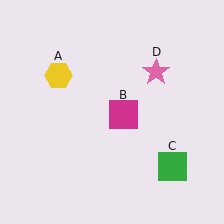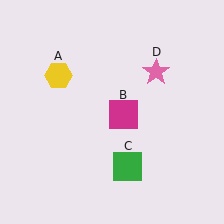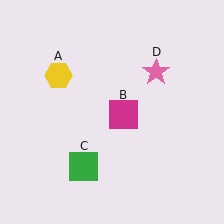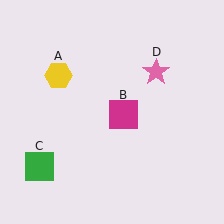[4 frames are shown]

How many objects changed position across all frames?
1 object changed position: green square (object C).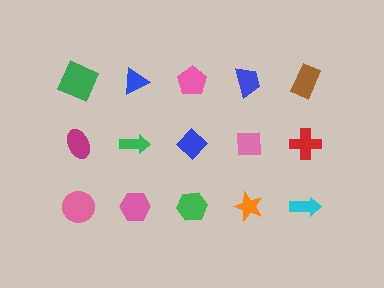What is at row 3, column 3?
A green hexagon.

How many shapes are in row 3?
5 shapes.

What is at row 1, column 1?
A green square.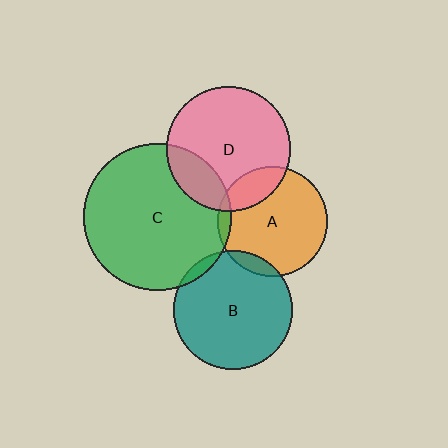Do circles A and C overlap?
Yes.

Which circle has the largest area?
Circle C (green).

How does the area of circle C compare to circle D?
Approximately 1.4 times.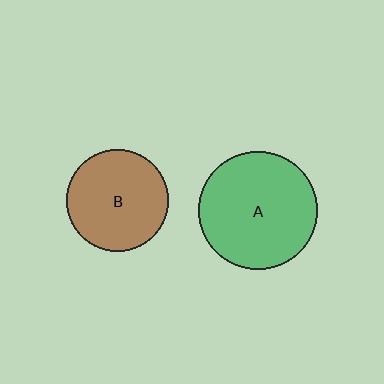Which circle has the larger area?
Circle A (green).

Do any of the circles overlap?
No, none of the circles overlap.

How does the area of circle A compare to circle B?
Approximately 1.4 times.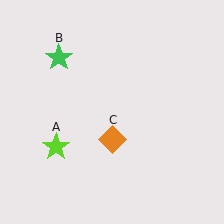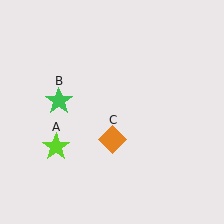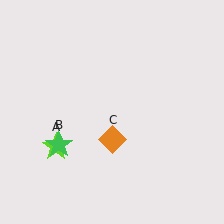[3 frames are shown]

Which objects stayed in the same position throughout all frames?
Lime star (object A) and orange diamond (object C) remained stationary.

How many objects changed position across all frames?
1 object changed position: green star (object B).